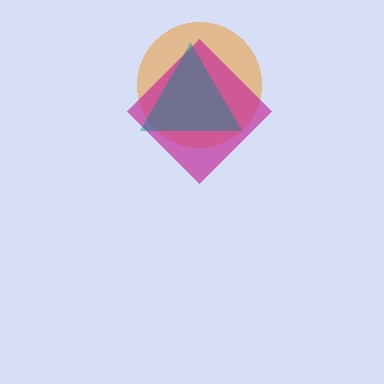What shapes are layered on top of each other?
The layered shapes are: an orange circle, a magenta diamond, a teal triangle.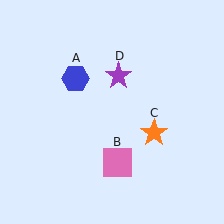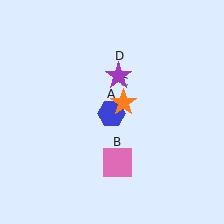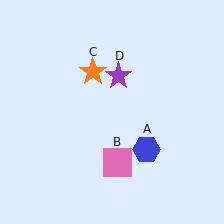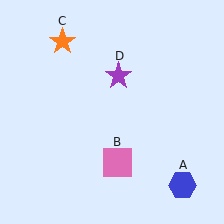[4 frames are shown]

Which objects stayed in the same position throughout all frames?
Pink square (object B) and purple star (object D) remained stationary.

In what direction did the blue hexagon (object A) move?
The blue hexagon (object A) moved down and to the right.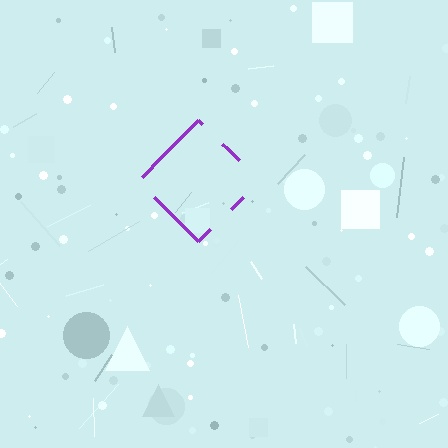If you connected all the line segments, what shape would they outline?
They would outline a diamond.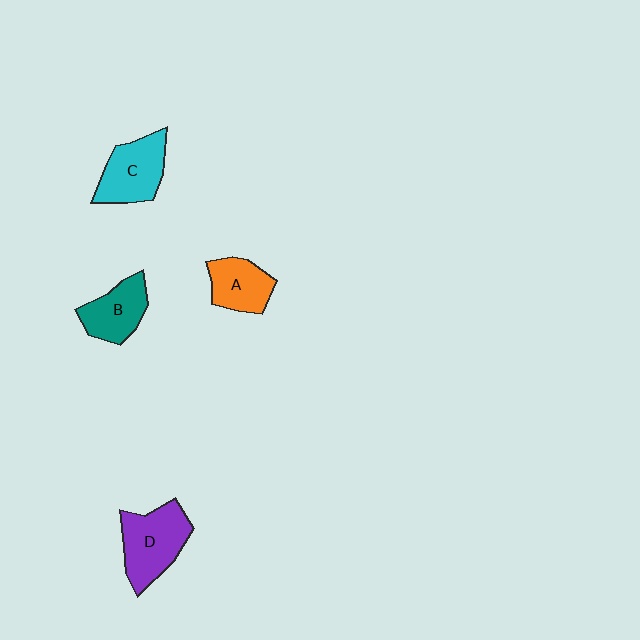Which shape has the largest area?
Shape D (purple).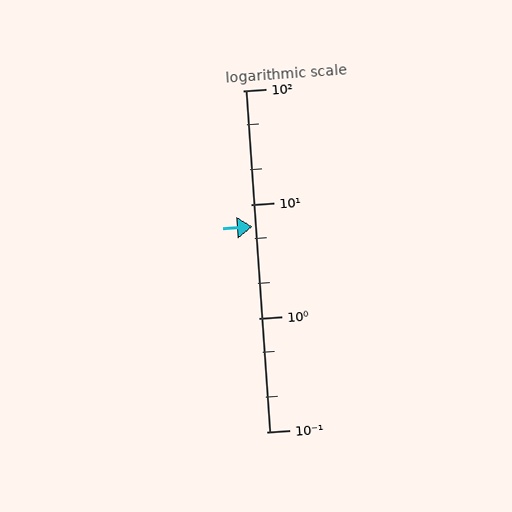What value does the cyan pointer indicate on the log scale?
The pointer indicates approximately 6.4.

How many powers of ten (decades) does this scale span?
The scale spans 3 decades, from 0.1 to 100.